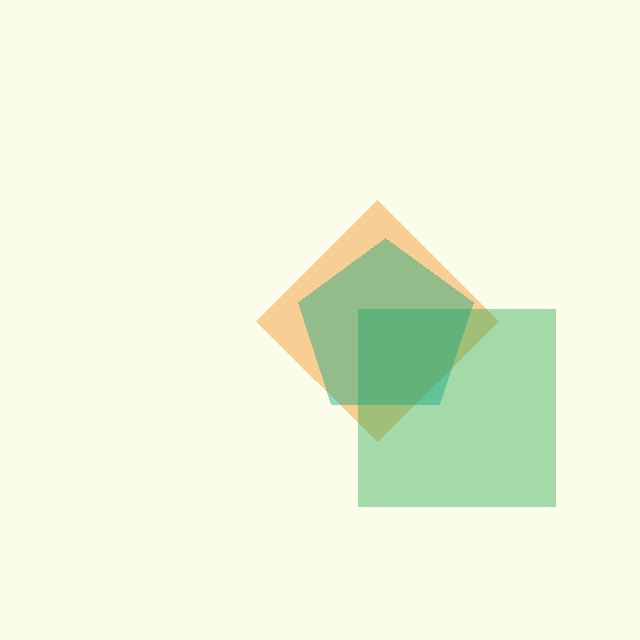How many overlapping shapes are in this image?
There are 3 overlapping shapes in the image.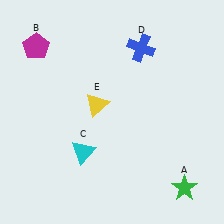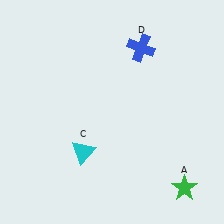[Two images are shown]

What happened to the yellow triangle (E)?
The yellow triangle (E) was removed in Image 2. It was in the top-left area of Image 1.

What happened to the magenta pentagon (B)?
The magenta pentagon (B) was removed in Image 2. It was in the top-left area of Image 1.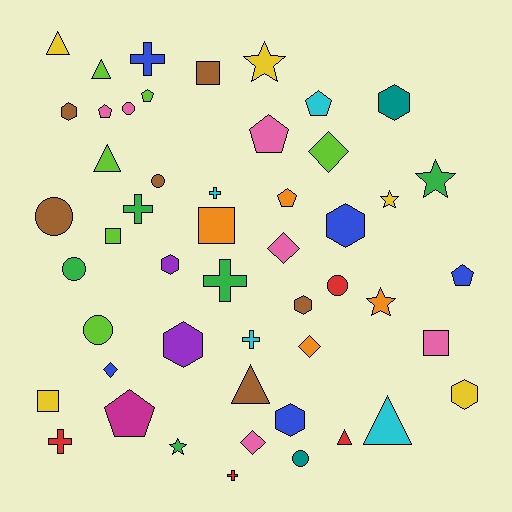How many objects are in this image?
There are 50 objects.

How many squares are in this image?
There are 5 squares.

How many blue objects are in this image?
There are 5 blue objects.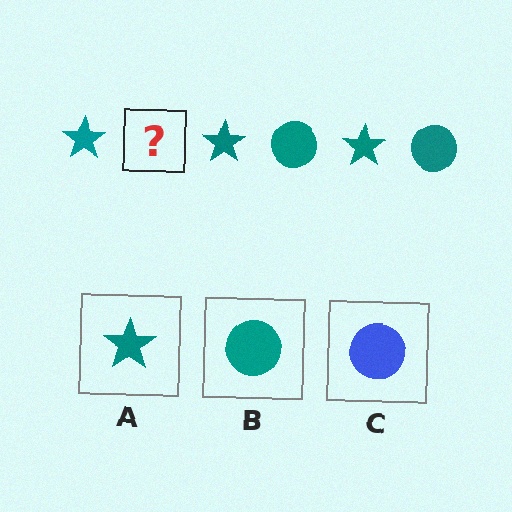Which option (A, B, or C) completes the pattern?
B.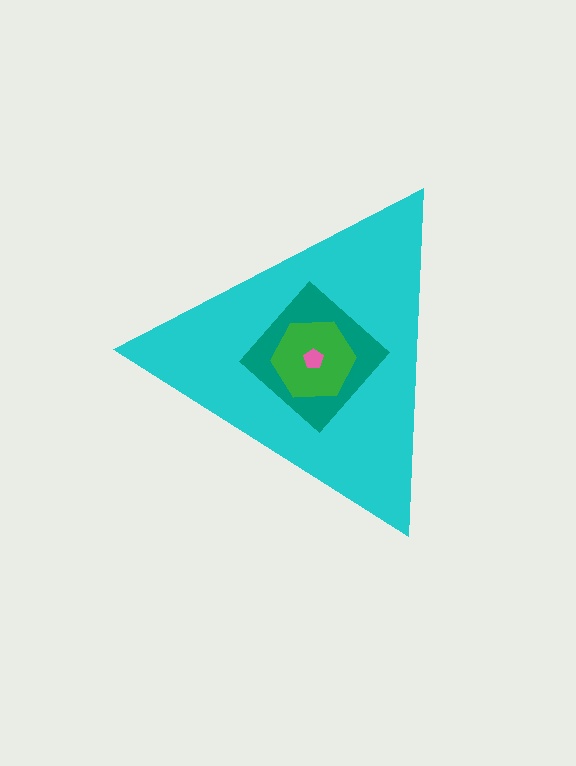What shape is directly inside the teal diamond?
The green hexagon.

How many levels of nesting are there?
4.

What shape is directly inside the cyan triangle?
The teal diamond.